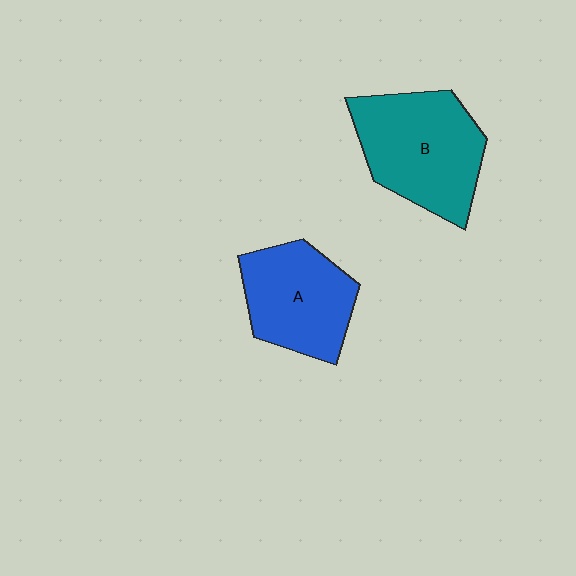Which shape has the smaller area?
Shape A (blue).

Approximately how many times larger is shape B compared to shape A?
Approximately 1.2 times.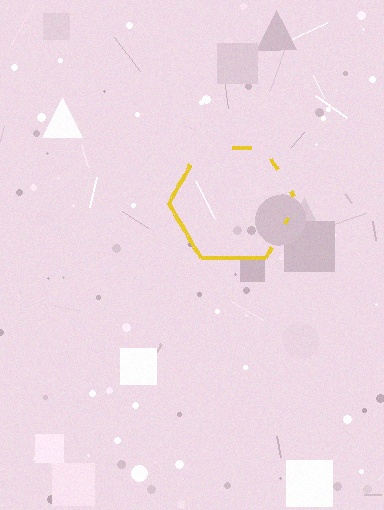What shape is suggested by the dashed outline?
The dashed outline suggests a hexagon.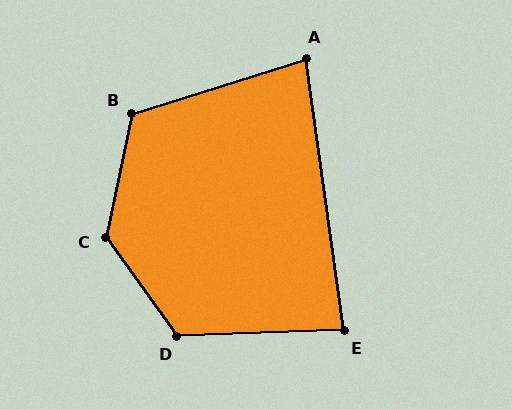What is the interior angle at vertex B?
Approximately 119 degrees (obtuse).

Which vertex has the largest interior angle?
C, at approximately 133 degrees.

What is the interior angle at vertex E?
Approximately 84 degrees (acute).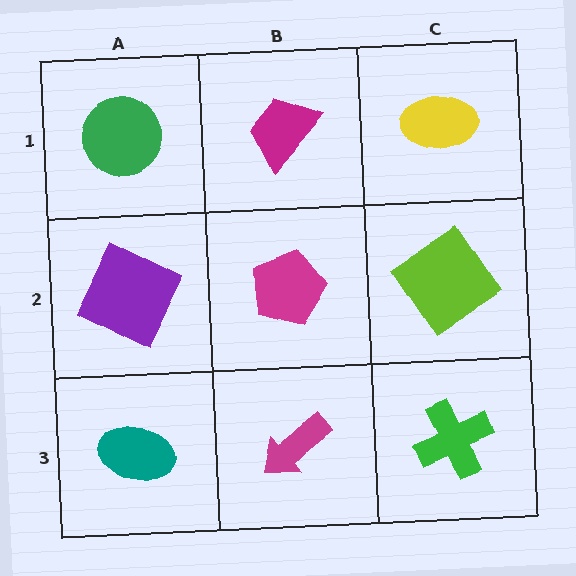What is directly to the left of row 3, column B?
A teal ellipse.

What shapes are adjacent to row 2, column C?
A yellow ellipse (row 1, column C), a green cross (row 3, column C), a magenta pentagon (row 2, column B).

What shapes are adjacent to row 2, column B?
A magenta trapezoid (row 1, column B), a magenta arrow (row 3, column B), a purple square (row 2, column A), a lime diamond (row 2, column C).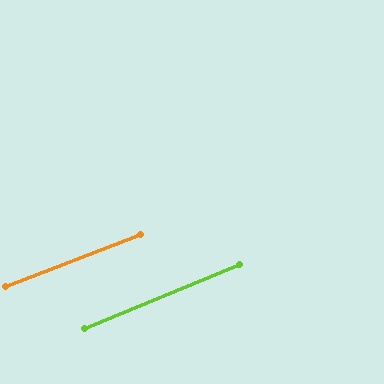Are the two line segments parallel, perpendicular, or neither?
Parallel — their directions differ by only 1.1°.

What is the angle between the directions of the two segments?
Approximately 1 degree.